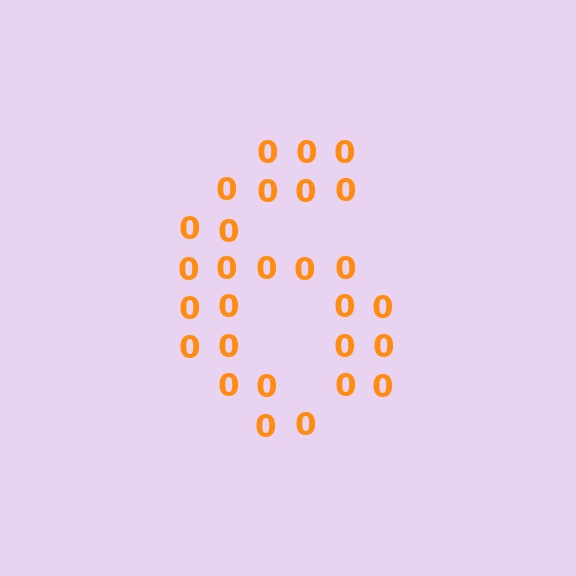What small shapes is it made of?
It is made of small digit 0's.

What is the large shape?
The large shape is the digit 6.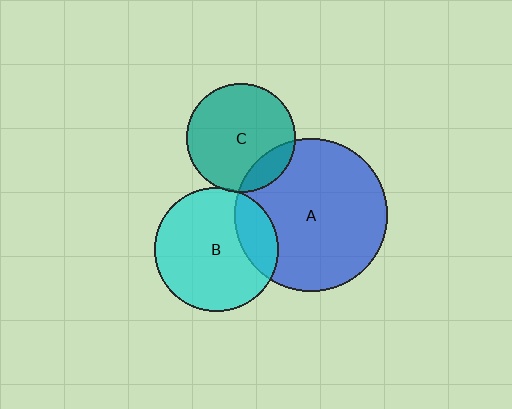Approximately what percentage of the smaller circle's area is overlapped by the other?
Approximately 20%.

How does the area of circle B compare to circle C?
Approximately 1.3 times.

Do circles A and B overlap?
Yes.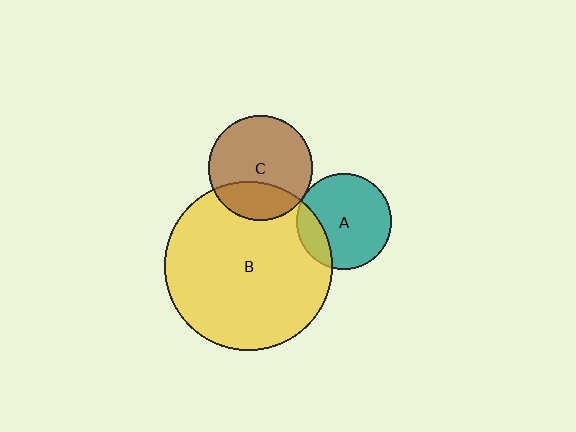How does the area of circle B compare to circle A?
Approximately 3.1 times.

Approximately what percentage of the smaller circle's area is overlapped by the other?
Approximately 5%.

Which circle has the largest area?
Circle B (yellow).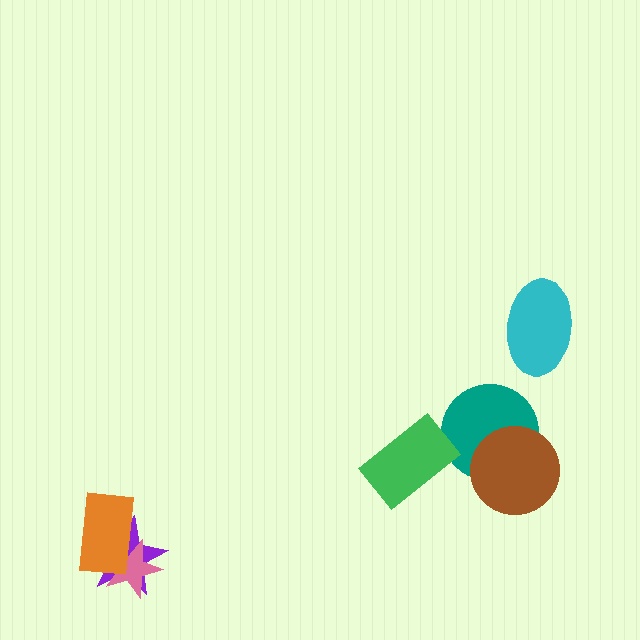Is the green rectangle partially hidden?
No, no other shape covers it.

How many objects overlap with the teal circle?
1 object overlaps with the teal circle.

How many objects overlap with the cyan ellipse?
0 objects overlap with the cyan ellipse.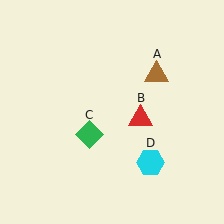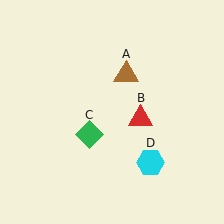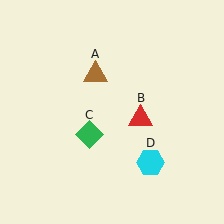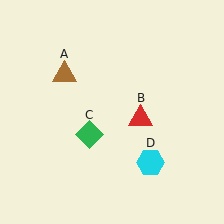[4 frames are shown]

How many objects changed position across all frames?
1 object changed position: brown triangle (object A).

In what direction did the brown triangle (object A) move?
The brown triangle (object A) moved left.